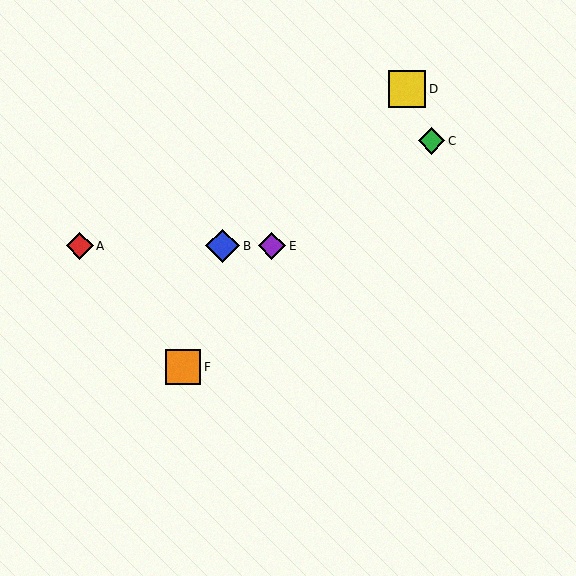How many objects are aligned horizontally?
3 objects (A, B, E) are aligned horizontally.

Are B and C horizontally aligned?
No, B is at y≈246 and C is at y≈141.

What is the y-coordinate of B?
Object B is at y≈246.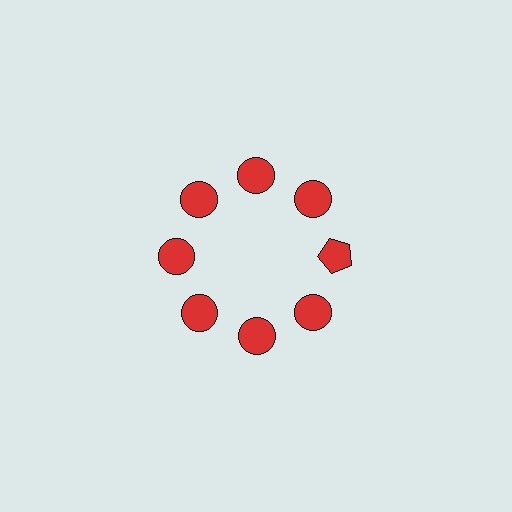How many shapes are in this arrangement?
There are 8 shapes arranged in a ring pattern.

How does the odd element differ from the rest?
It has a different shape: pentagon instead of circle.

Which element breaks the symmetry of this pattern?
The red pentagon at roughly the 3 o'clock position breaks the symmetry. All other shapes are red circles.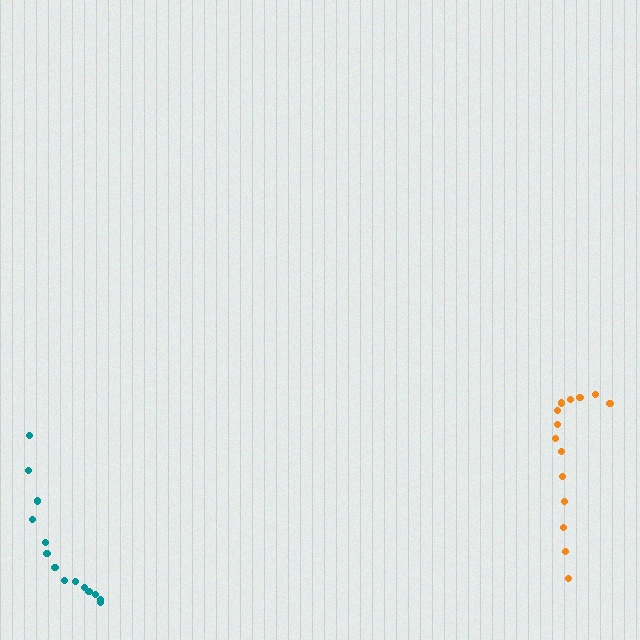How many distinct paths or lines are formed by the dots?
There are 2 distinct paths.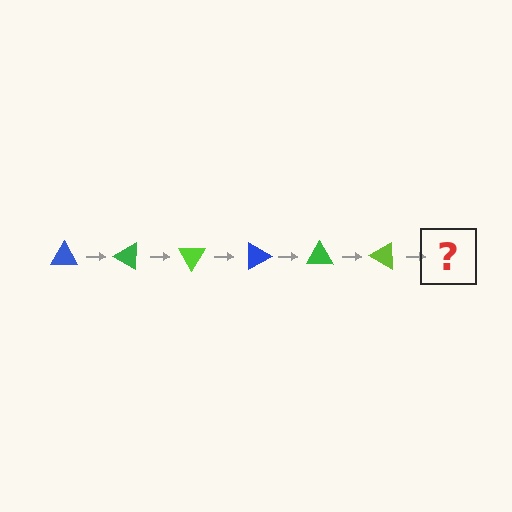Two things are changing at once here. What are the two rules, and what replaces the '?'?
The two rules are that it rotates 30 degrees each step and the color cycles through blue, green, and lime. The '?' should be a blue triangle, rotated 180 degrees from the start.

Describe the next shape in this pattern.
It should be a blue triangle, rotated 180 degrees from the start.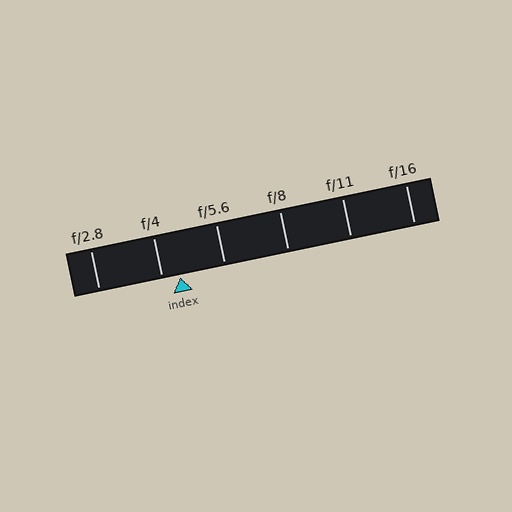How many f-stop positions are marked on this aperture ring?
There are 6 f-stop positions marked.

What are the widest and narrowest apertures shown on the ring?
The widest aperture shown is f/2.8 and the narrowest is f/16.